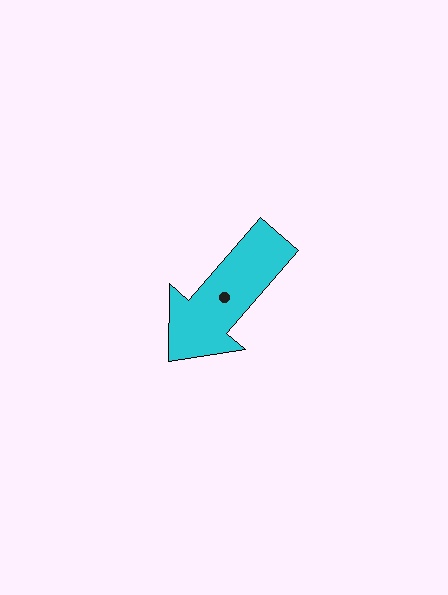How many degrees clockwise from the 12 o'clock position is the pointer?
Approximately 221 degrees.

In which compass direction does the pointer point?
Southwest.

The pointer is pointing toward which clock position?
Roughly 7 o'clock.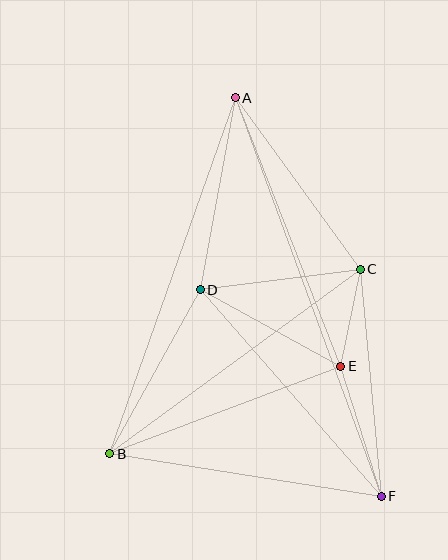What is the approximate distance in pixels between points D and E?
The distance between D and E is approximately 160 pixels.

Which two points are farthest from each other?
Points A and F are farthest from each other.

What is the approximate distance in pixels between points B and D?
The distance between B and D is approximately 188 pixels.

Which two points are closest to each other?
Points C and E are closest to each other.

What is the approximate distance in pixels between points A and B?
The distance between A and B is approximately 378 pixels.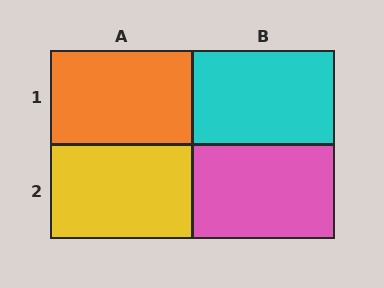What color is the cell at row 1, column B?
Cyan.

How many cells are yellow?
1 cell is yellow.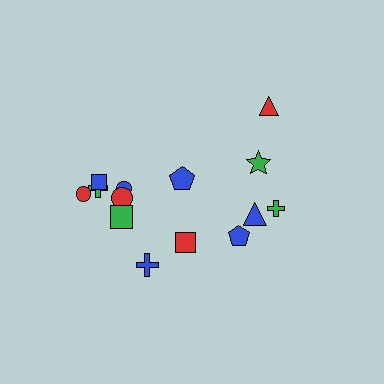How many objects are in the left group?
There are 8 objects.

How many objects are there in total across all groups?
There are 14 objects.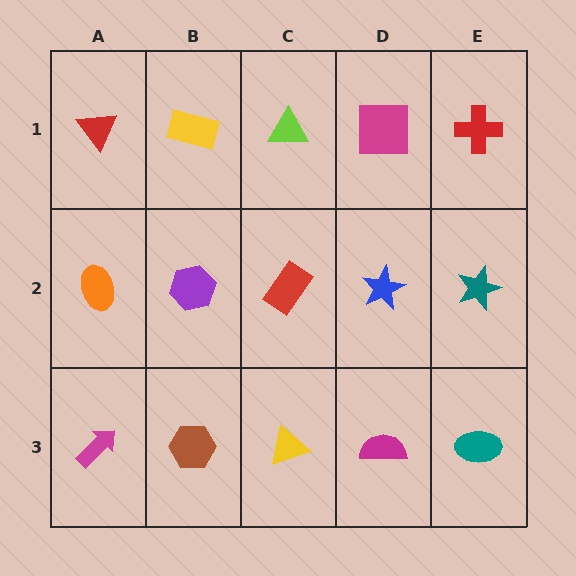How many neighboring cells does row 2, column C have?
4.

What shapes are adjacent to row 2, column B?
A yellow rectangle (row 1, column B), a brown hexagon (row 3, column B), an orange ellipse (row 2, column A), a red rectangle (row 2, column C).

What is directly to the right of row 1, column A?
A yellow rectangle.